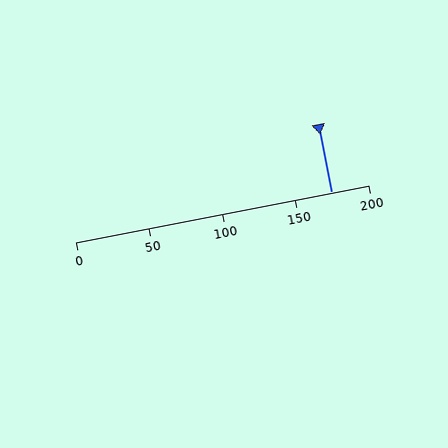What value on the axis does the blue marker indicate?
The marker indicates approximately 175.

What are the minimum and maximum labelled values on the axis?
The axis runs from 0 to 200.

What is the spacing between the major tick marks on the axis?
The major ticks are spaced 50 apart.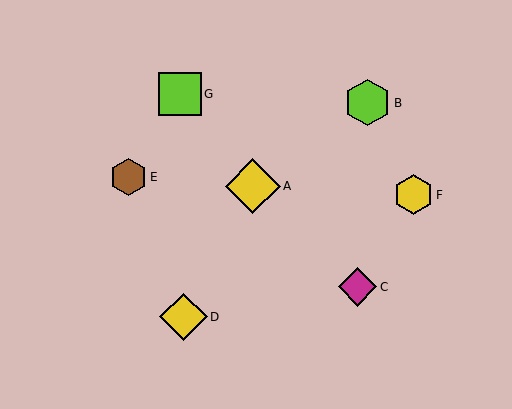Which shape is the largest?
The yellow diamond (labeled A) is the largest.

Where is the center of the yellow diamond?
The center of the yellow diamond is at (253, 186).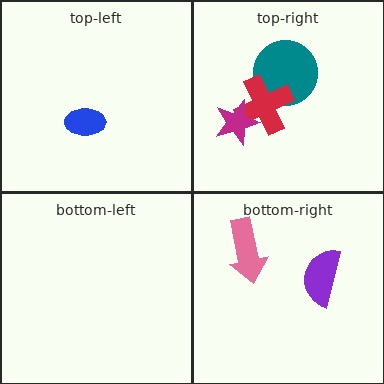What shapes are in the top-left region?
The blue ellipse.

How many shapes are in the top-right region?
3.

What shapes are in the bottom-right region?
The purple semicircle, the pink arrow.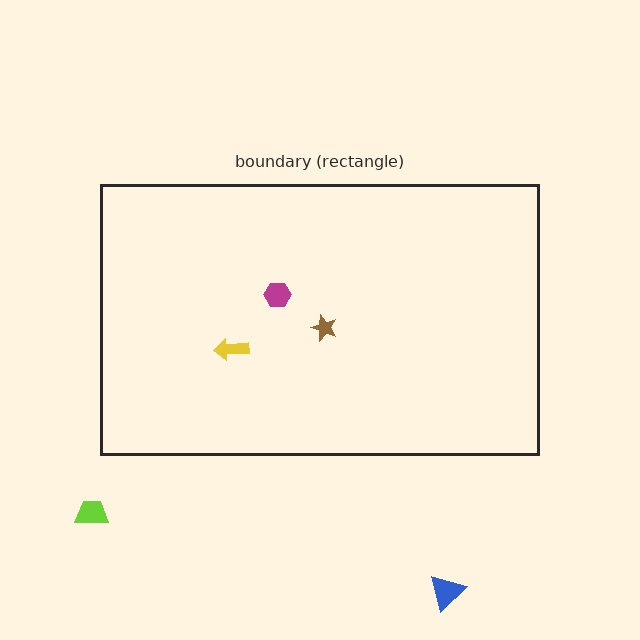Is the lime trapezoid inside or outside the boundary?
Outside.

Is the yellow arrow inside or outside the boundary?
Inside.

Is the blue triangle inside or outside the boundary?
Outside.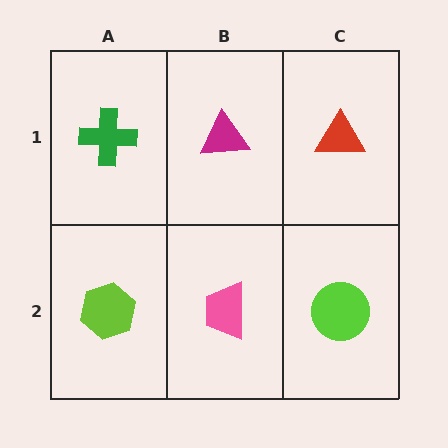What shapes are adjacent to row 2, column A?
A green cross (row 1, column A), a pink trapezoid (row 2, column B).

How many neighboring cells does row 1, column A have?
2.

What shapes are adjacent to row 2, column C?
A red triangle (row 1, column C), a pink trapezoid (row 2, column B).